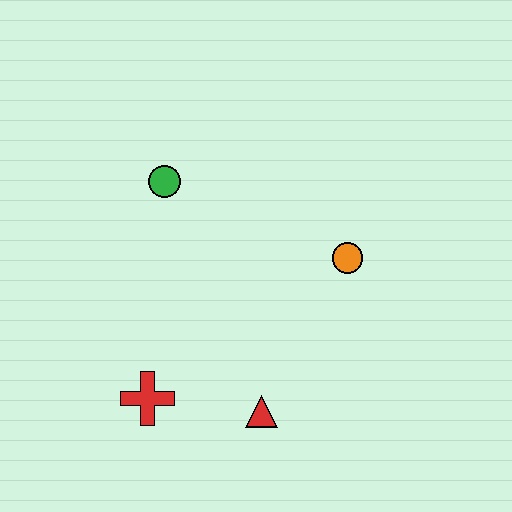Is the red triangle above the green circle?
No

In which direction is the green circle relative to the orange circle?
The green circle is to the left of the orange circle.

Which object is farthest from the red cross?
The orange circle is farthest from the red cross.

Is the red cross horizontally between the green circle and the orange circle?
No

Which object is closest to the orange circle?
The red triangle is closest to the orange circle.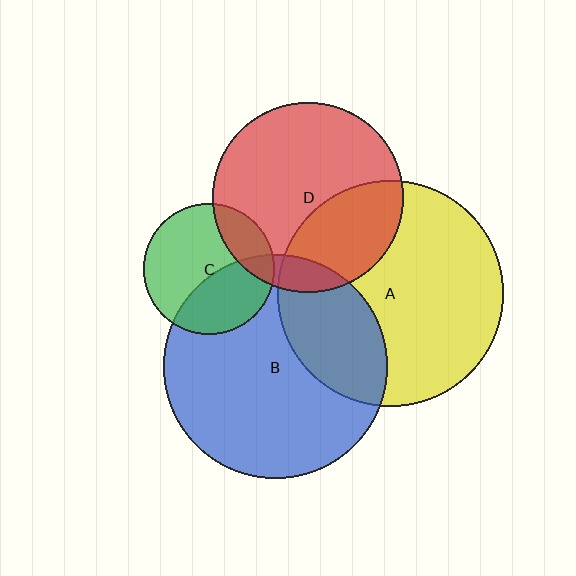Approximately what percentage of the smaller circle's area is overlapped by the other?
Approximately 30%.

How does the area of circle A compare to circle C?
Approximately 3.0 times.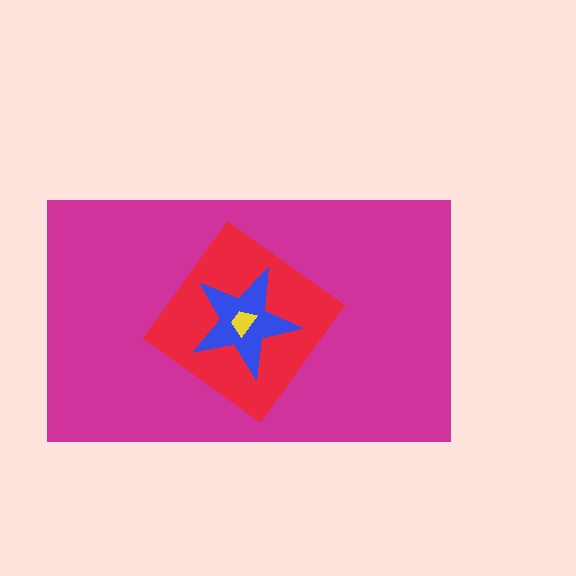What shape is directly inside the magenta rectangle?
The red diamond.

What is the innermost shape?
The yellow trapezoid.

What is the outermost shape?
The magenta rectangle.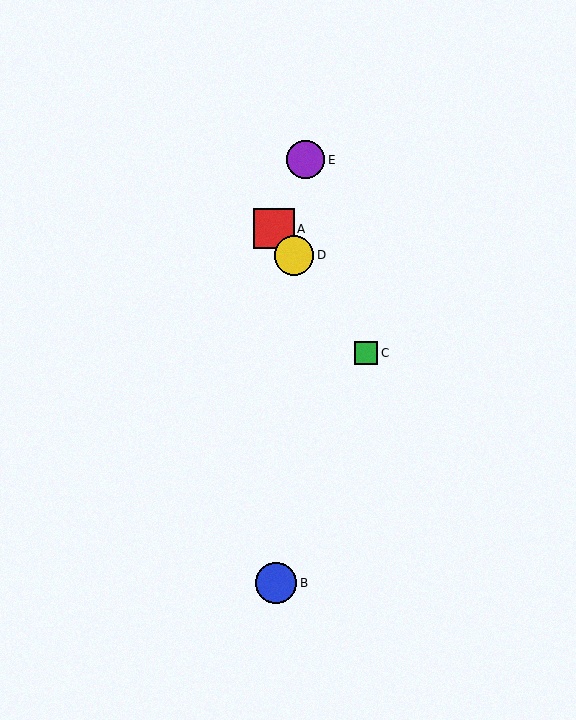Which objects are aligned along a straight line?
Objects A, C, D are aligned along a straight line.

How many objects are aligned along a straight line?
3 objects (A, C, D) are aligned along a straight line.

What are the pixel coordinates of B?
Object B is at (276, 583).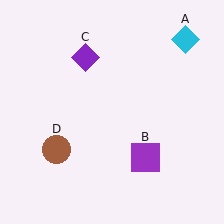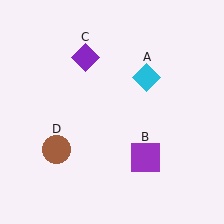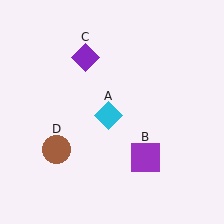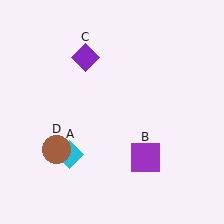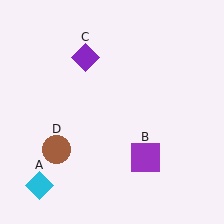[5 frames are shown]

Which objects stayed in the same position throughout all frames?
Purple square (object B) and purple diamond (object C) and brown circle (object D) remained stationary.